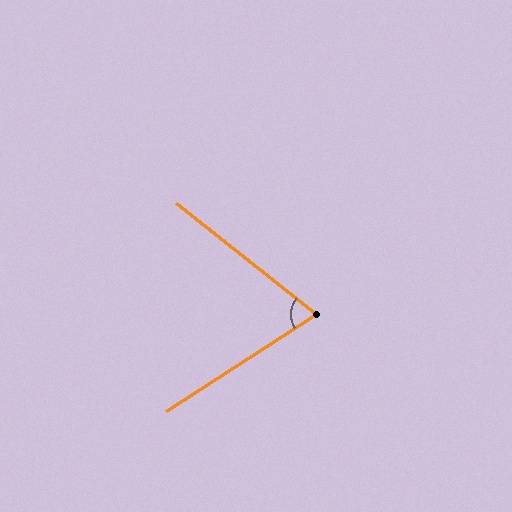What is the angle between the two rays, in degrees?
Approximately 72 degrees.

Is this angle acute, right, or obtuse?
It is acute.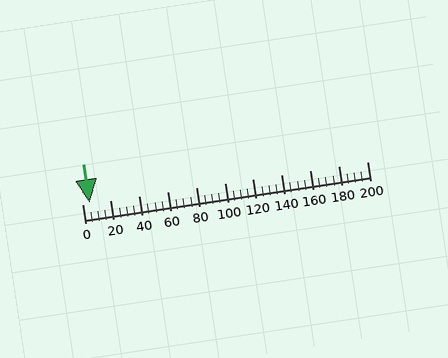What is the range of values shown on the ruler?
The ruler shows values from 0 to 200.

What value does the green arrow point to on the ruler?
The green arrow points to approximately 5.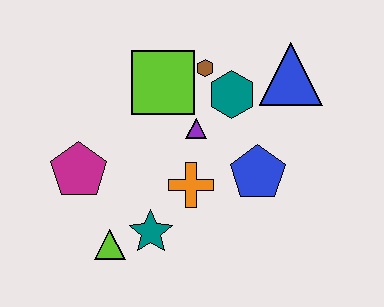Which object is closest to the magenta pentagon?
The lime triangle is closest to the magenta pentagon.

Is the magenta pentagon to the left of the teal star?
Yes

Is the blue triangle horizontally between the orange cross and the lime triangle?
No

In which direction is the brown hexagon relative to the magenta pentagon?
The brown hexagon is to the right of the magenta pentagon.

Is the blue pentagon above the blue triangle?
No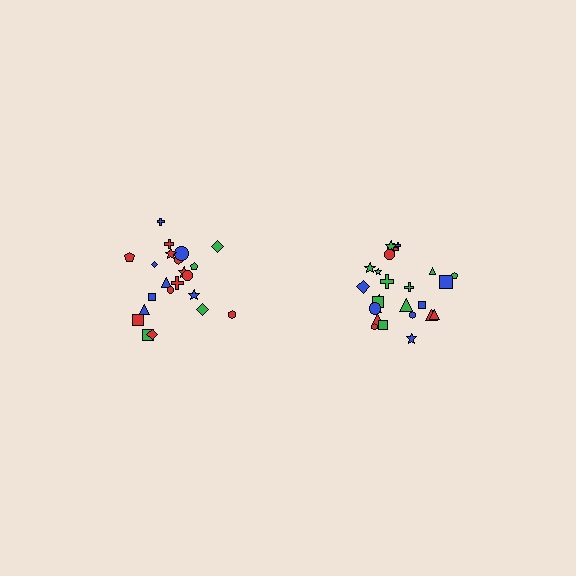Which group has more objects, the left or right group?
The right group.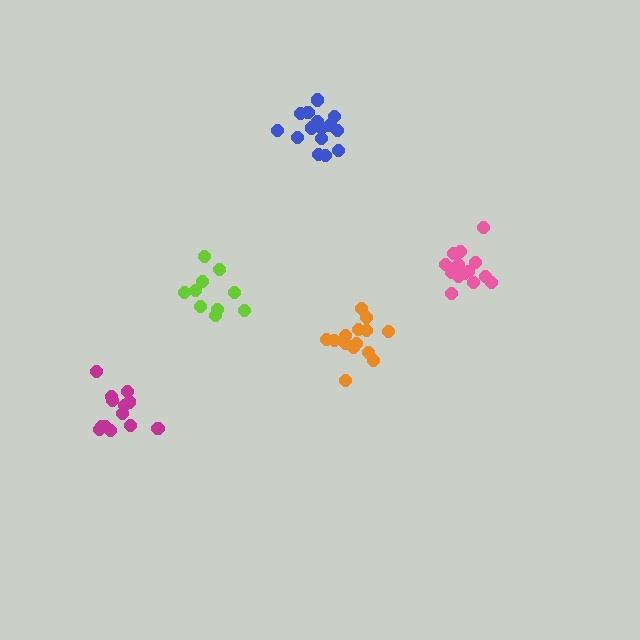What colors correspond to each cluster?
The clusters are colored: blue, pink, lime, orange, magenta.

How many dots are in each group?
Group 1: 15 dots, Group 2: 14 dots, Group 3: 10 dots, Group 4: 14 dots, Group 5: 13 dots (66 total).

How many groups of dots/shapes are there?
There are 5 groups.